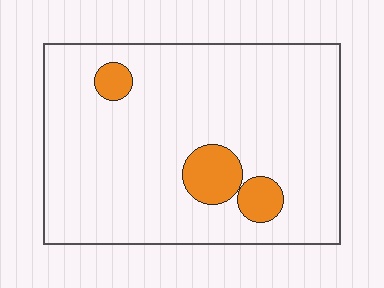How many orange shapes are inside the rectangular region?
3.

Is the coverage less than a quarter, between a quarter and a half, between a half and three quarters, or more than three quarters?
Less than a quarter.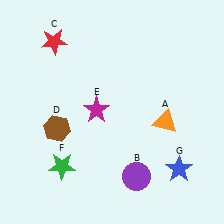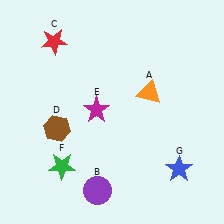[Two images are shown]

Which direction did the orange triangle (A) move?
The orange triangle (A) moved up.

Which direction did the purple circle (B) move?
The purple circle (B) moved left.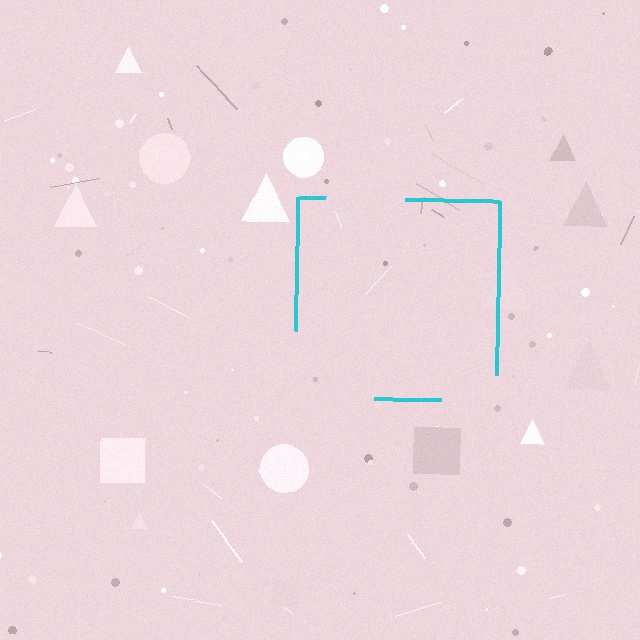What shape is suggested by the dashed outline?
The dashed outline suggests a square.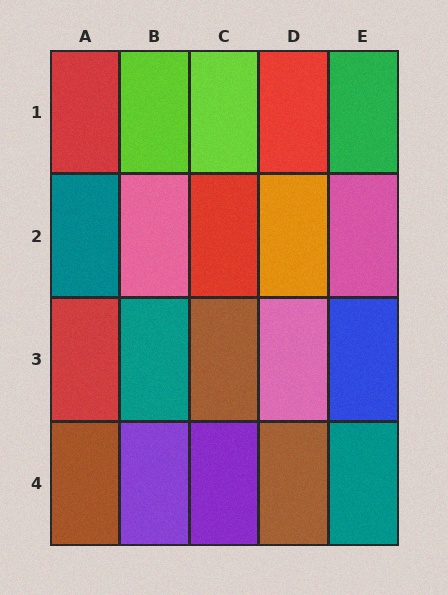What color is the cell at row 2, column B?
Pink.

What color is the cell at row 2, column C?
Red.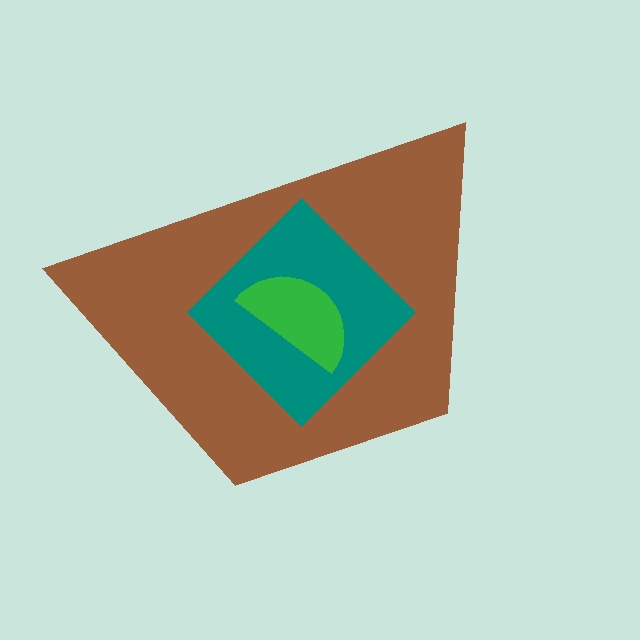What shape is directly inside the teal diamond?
The green semicircle.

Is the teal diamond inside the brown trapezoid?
Yes.